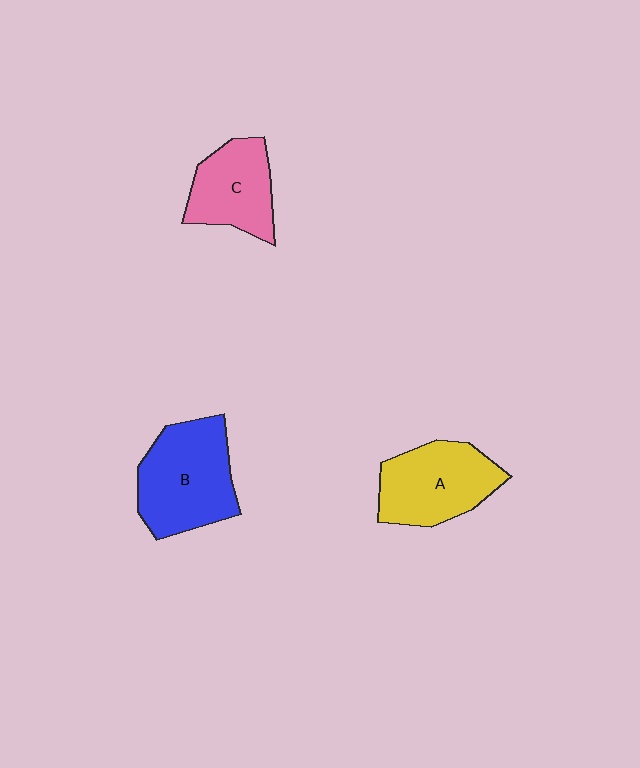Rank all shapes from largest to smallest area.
From largest to smallest: B (blue), A (yellow), C (pink).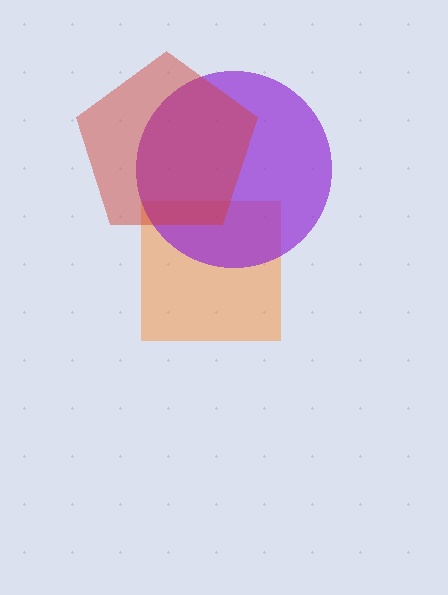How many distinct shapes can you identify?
There are 3 distinct shapes: an orange square, a purple circle, a red pentagon.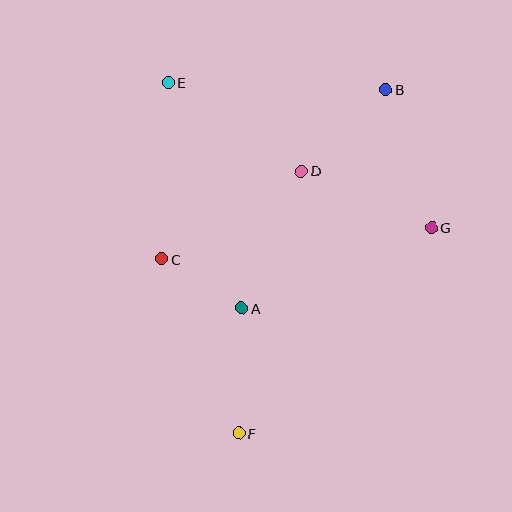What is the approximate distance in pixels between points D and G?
The distance between D and G is approximately 142 pixels.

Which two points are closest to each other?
Points A and C are closest to each other.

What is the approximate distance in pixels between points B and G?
The distance between B and G is approximately 146 pixels.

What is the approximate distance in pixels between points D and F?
The distance between D and F is approximately 269 pixels.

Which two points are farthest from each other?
Points B and F are farthest from each other.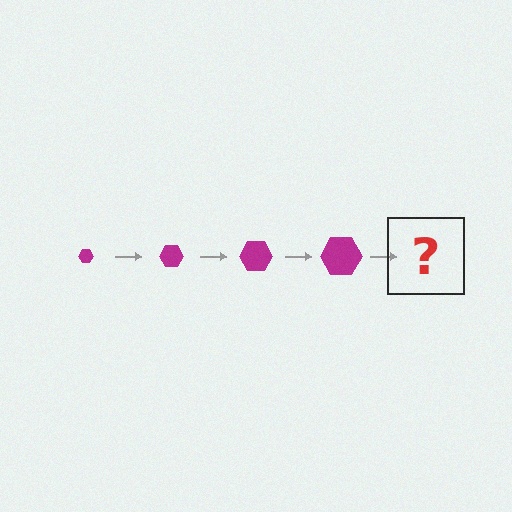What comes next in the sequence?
The next element should be a magenta hexagon, larger than the previous one.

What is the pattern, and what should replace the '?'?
The pattern is that the hexagon gets progressively larger each step. The '?' should be a magenta hexagon, larger than the previous one.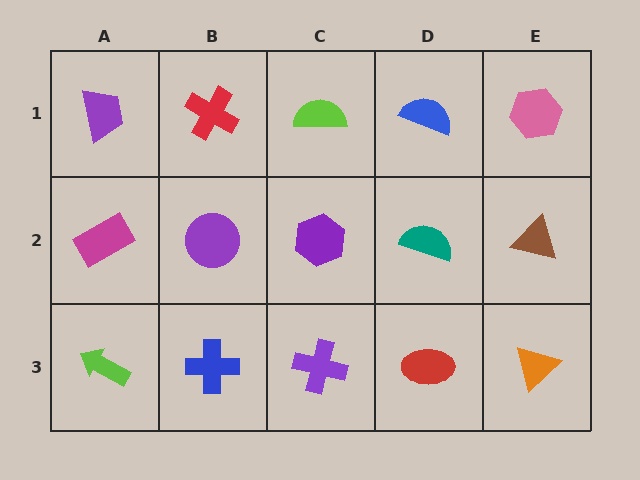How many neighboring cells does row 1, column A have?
2.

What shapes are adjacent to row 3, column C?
A purple hexagon (row 2, column C), a blue cross (row 3, column B), a red ellipse (row 3, column D).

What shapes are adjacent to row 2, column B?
A red cross (row 1, column B), a blue cross (row 3, column B), a magenta rectangle (row 2, column A), a purple hexagon (row 2, column C).